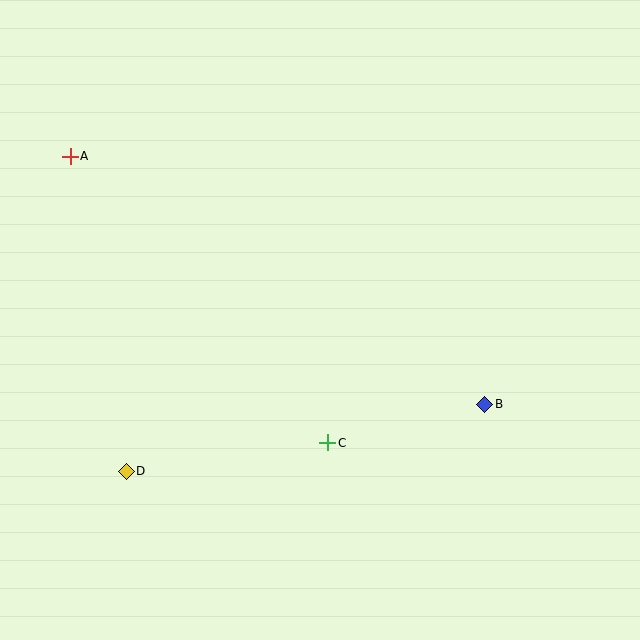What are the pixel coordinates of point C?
Point C is at (328, 443).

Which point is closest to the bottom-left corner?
Point D is closest to the bottom-left corner.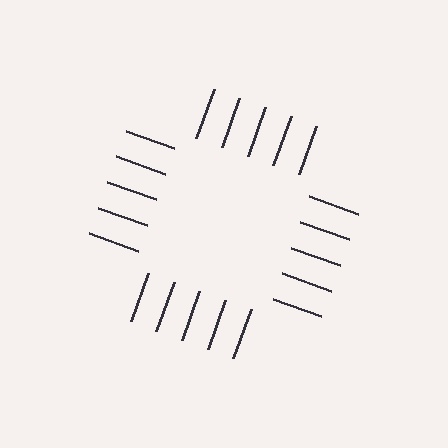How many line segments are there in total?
20 — 5 along each of the 4 edges.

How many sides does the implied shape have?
4 sides — the line-ends trace a square.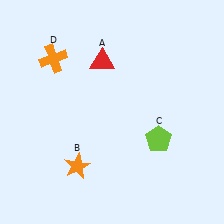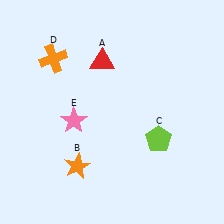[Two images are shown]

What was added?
A pink star (E) was added in Image 2.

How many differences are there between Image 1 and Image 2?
There is 1 difference between the two images.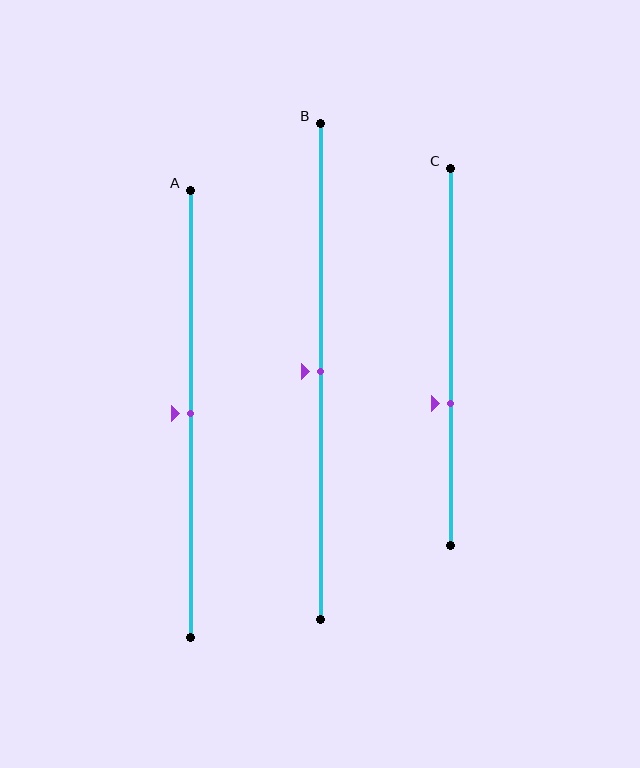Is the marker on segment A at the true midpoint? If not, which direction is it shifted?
Yes, the marker on segment A is at the true midpoint.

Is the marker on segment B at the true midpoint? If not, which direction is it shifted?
Yes, the marker on segment B is at the true midpoint.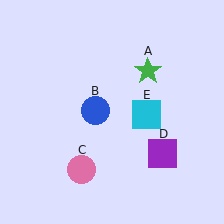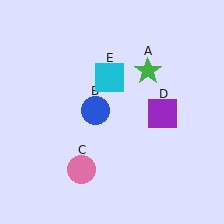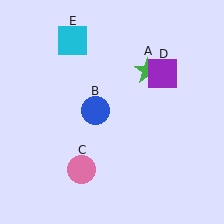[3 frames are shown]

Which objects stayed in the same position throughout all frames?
Green star (object A) and blue circle (object B) and pink circle (object C) remained stationary.